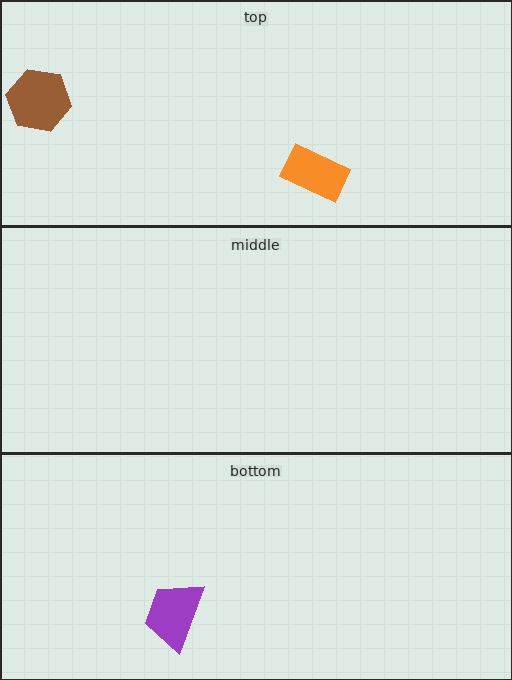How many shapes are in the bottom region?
1.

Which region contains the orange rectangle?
The top region.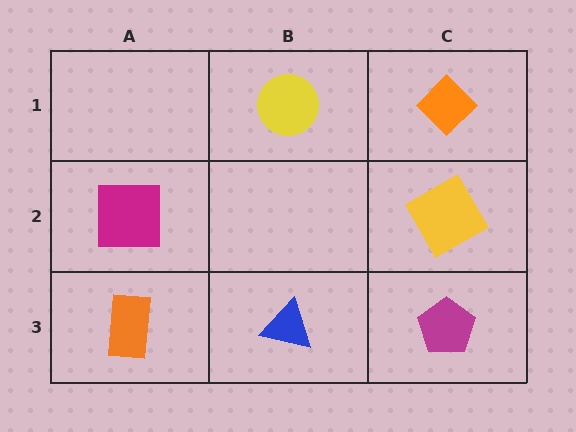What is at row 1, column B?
A yellow circle.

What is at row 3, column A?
An orange rectangle.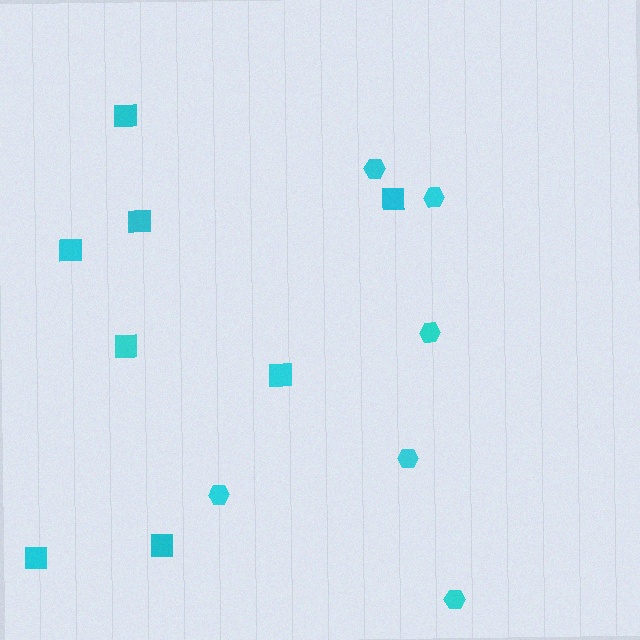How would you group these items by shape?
There are 2 groups: one group of hexagons (6) and one group of squares (8).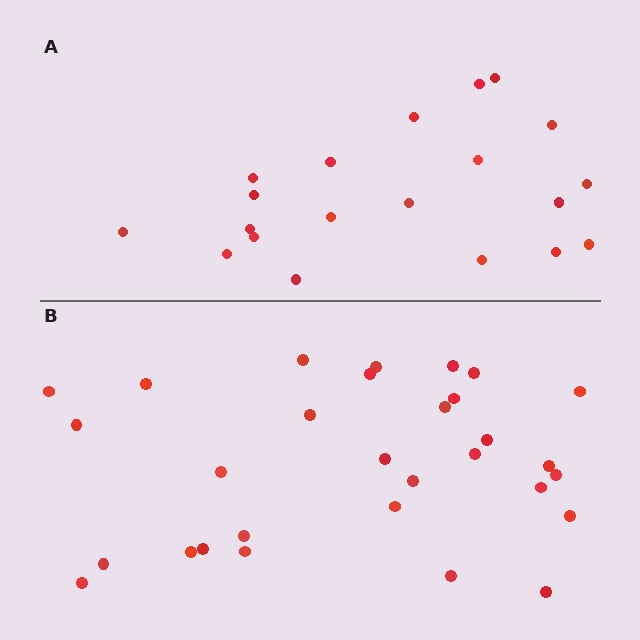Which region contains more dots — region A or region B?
Region B (the bottom region) has more dots.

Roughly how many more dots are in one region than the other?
Region B has roughly 10 or so more dots than region A.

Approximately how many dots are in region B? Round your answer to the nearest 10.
About 30 dots.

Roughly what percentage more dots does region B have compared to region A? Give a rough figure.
About 50% more.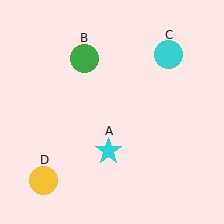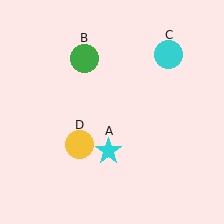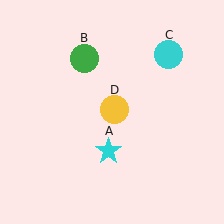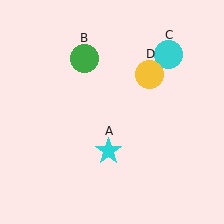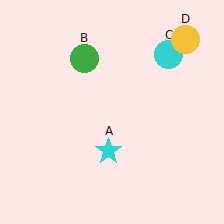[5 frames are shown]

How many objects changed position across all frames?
1 object changed position: yellow circle (object D).